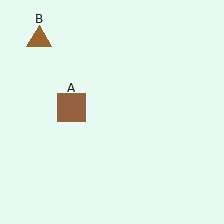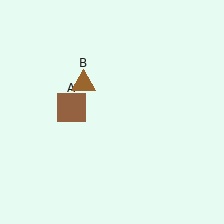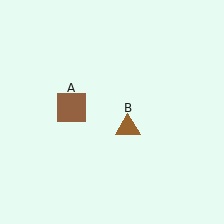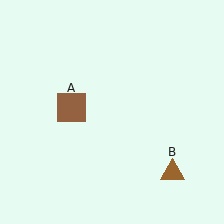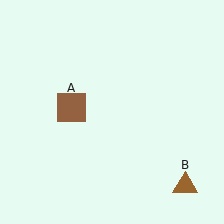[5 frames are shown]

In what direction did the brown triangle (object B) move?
The brown triangle (object B) moved down and to the right.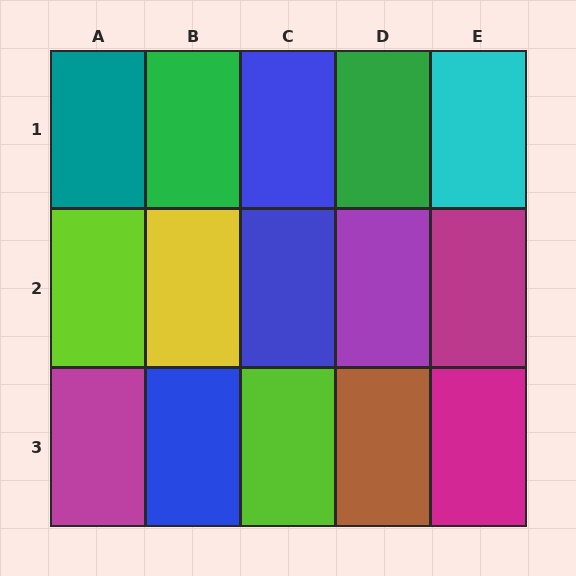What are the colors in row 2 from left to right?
Lime, yellow, blue, purple, magenta.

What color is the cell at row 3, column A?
Magenta.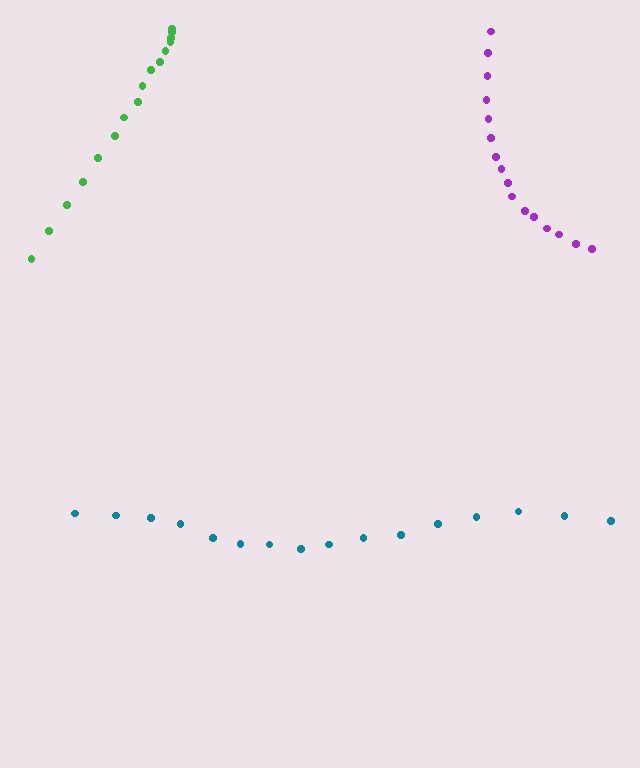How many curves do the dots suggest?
There are 3 distinct paths.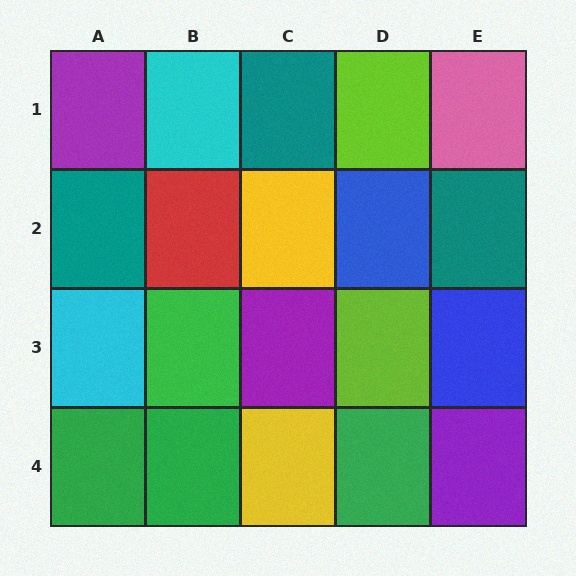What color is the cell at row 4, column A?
Green.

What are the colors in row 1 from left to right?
Purple, cyan, teal, lime, pink.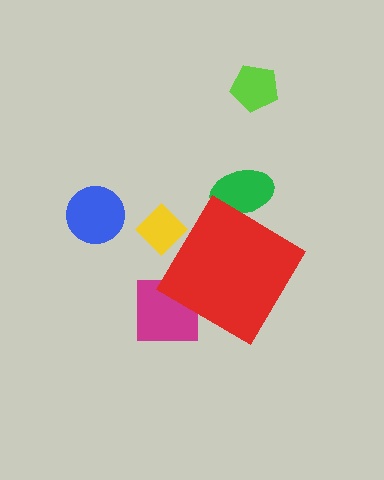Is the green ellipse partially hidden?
Yes, the green ellipse is partially hidden behind the red diamond.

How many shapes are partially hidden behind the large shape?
3 shapes are partially hidden.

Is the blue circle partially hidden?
No, the blue circle is fully visible.